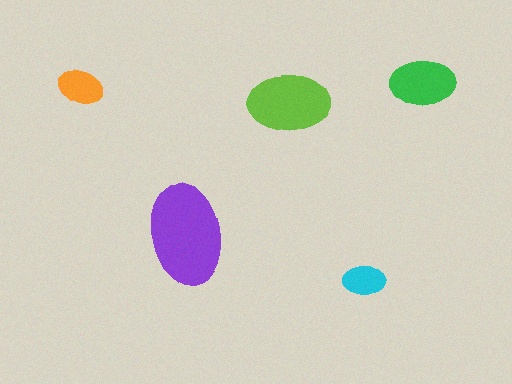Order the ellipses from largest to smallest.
the purple one, the lime one, the green one, the orange one, the cyan one.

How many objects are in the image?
There are 5 objects in the image.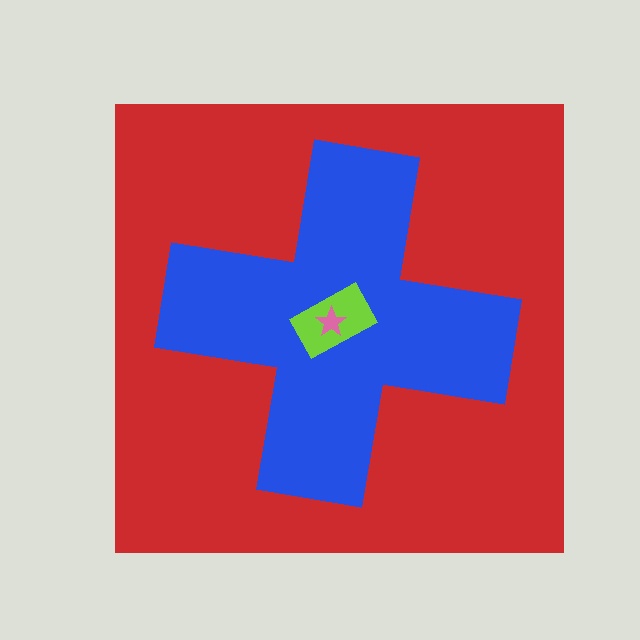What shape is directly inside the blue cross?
The lime rectangle.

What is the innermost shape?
The pink star.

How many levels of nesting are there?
4.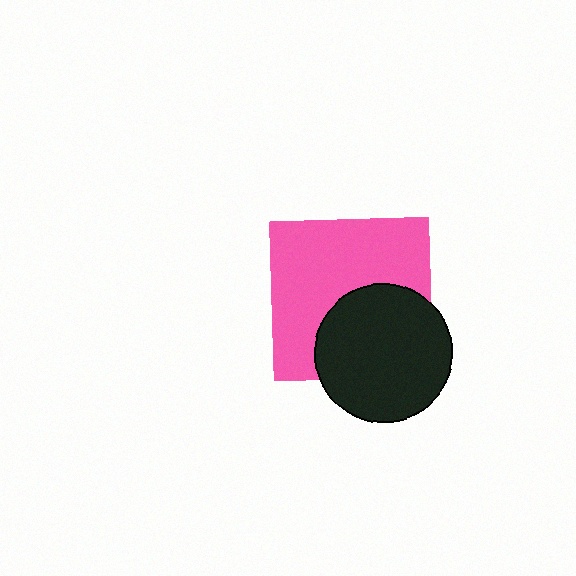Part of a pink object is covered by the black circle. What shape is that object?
It is a square.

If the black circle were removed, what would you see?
You would see the complete pink square.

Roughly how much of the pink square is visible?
About half of it is visible (roughly 61%).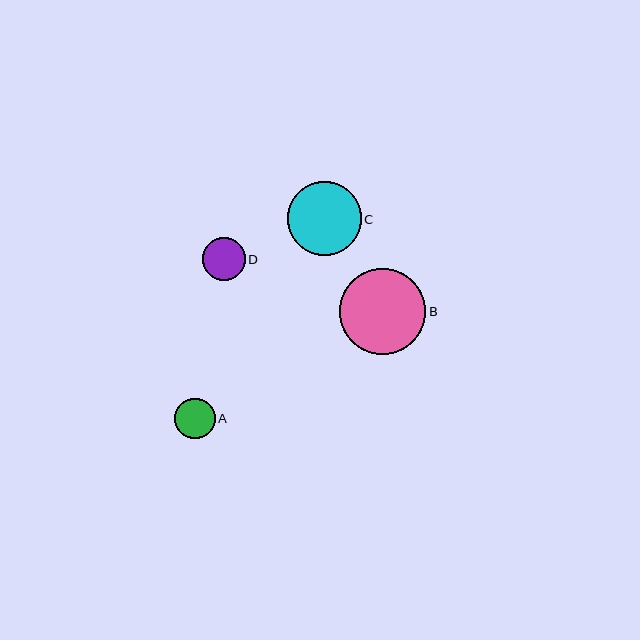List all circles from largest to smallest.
From largest to smallest: B, C, D, A.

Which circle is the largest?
Circle B is the largest with a size of approximately 86 pixels.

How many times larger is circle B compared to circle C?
Circle B is approximately 1.2 times the size of circle C.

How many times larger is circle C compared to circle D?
Circle C is approximately 1.7 times the size of circle D.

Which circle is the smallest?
Circle A is the smallest with a size of approximately 41 pixels.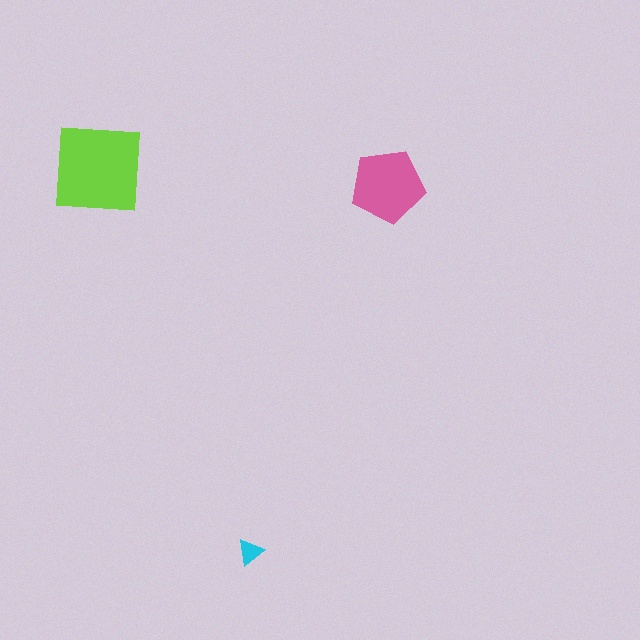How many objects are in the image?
There are 3 objects in the image.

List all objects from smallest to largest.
The cyan triangle, the pink pentagon, the lime square.